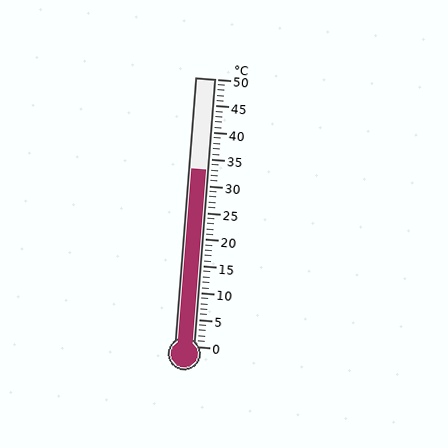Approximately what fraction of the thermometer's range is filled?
The thermometer is filled to approximately 65% of its range.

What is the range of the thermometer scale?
The thermometer scale ranges from 0°C to 50°C.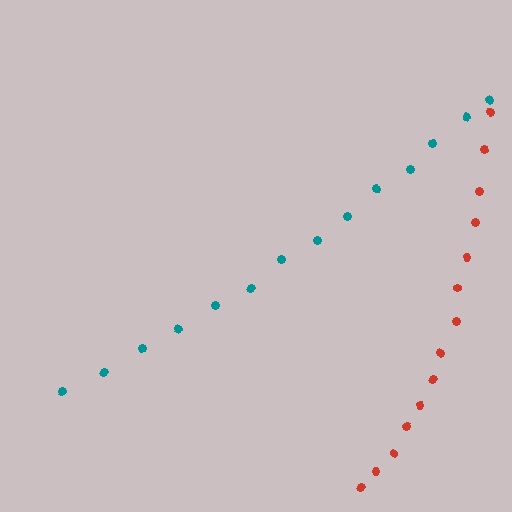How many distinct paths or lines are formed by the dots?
There are 2 distinct paths.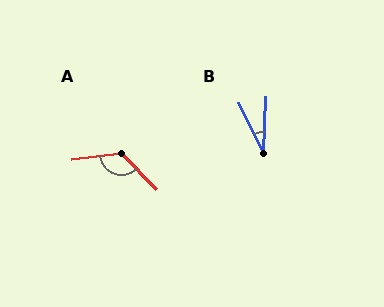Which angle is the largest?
A, at approximately 129 degrees.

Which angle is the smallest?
B, at approximately 28 degrees.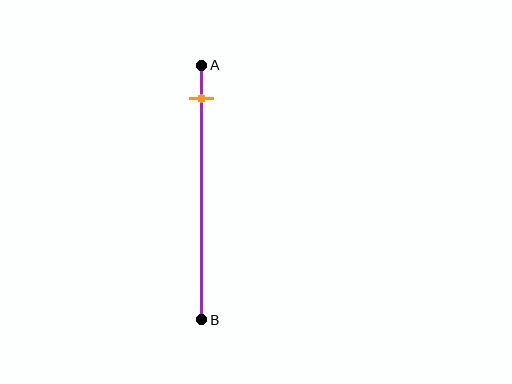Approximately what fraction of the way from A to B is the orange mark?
The orange mark is approximately 15% of the way from A to B.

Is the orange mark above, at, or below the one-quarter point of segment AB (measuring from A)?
The orange mark is above the one-quarter point of segment AB.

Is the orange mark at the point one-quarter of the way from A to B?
No, the mark is at about 15% from A, not at the 25% one-quarter point.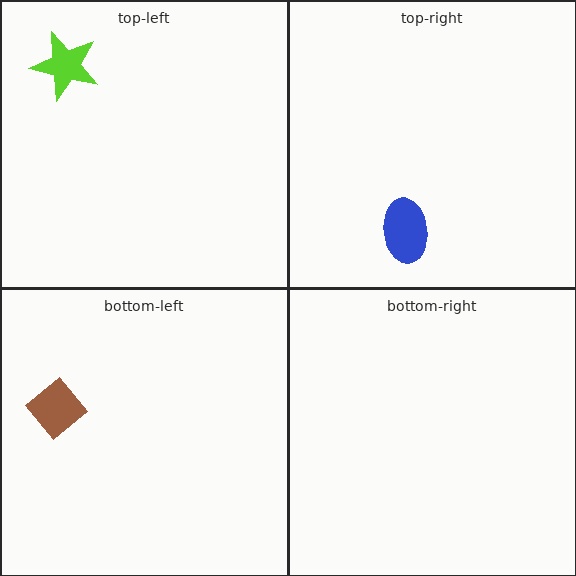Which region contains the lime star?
The top-left region.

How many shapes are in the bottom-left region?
1.